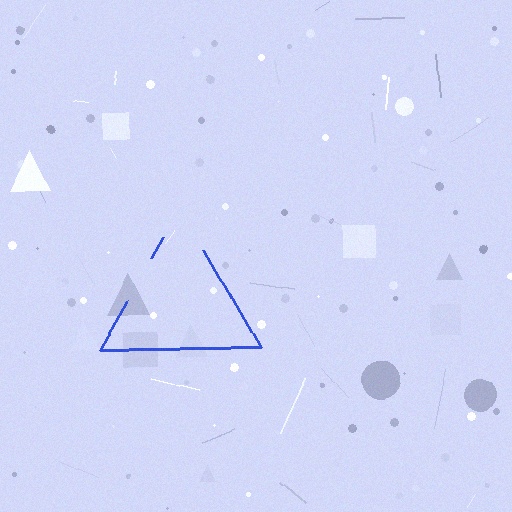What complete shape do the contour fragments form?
The contour fragments form a triangle.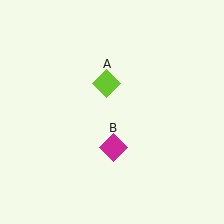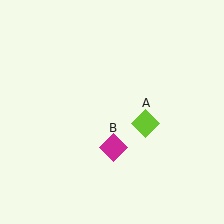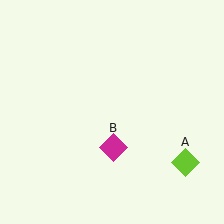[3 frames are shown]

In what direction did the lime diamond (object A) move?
The lime diamond (object A) moved down and to the right.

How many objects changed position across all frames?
1 object changed position: lime diamond (object A).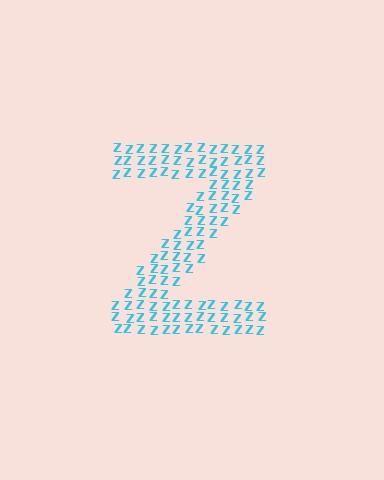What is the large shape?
The large shape is the letter Z.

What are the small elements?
The small elements are letter Z's.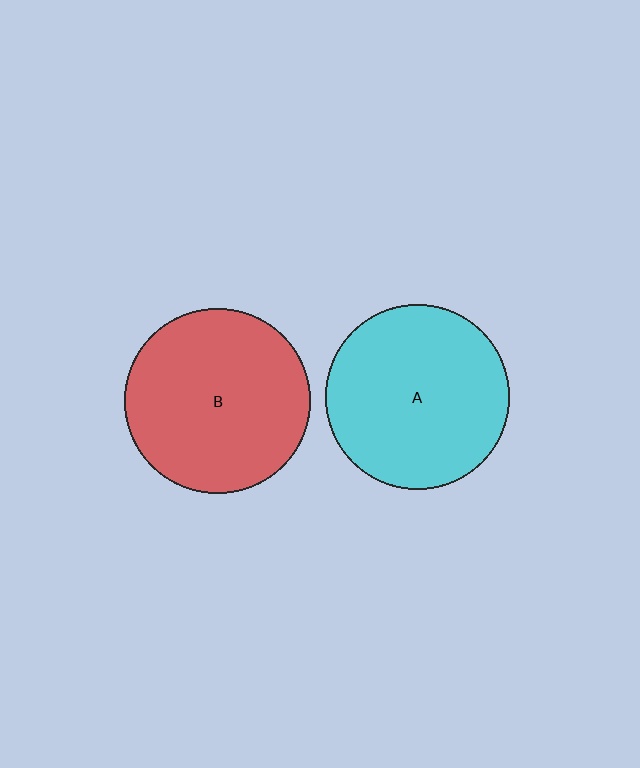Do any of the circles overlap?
No, none of the circles overlap.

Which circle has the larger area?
Circle B (red).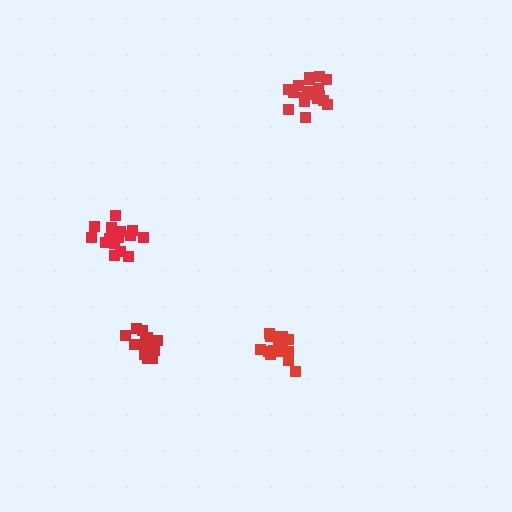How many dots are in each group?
Group 1: 18 dots, Group 2: 16 dots, Group 3: 14 dots, Group 4: 19 dots (67 total).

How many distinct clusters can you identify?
There are 4 distinct clusters.